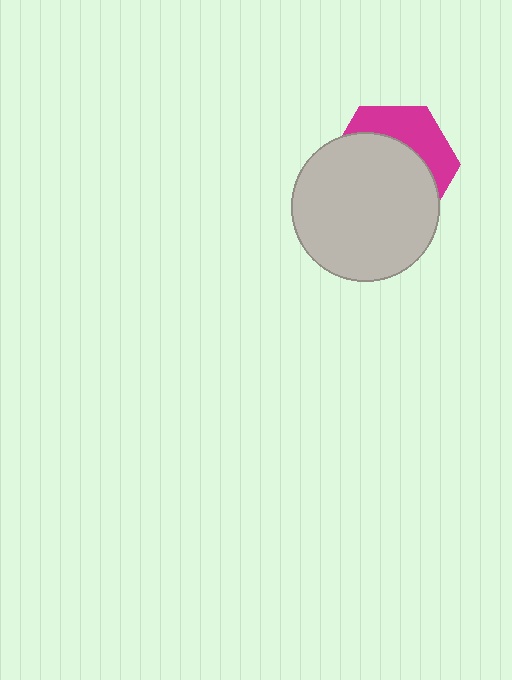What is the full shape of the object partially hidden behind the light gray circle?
The partially hidden object is a magenta hexagon.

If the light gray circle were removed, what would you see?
You would see the complete magenta hexagon.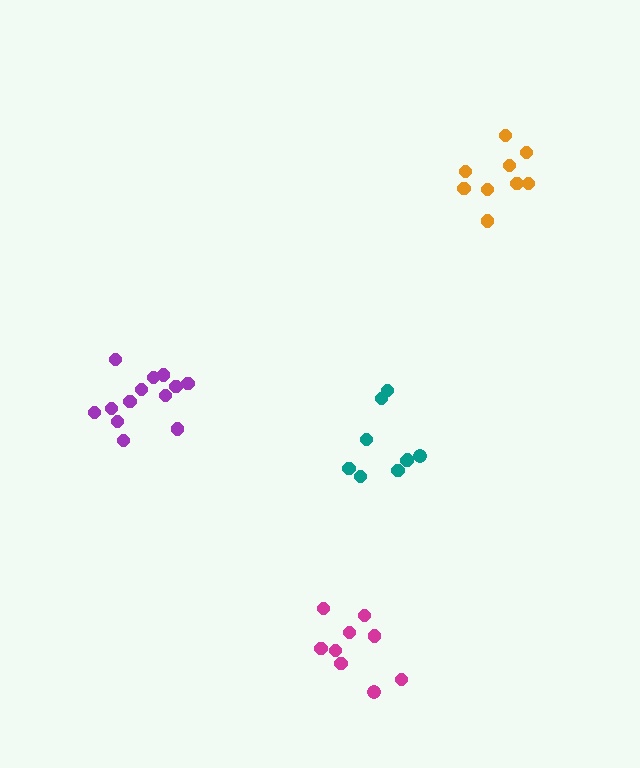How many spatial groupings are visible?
There are 4 spatial groupings.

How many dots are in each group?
Group 1: 9 dots, Group 2: 13 dots, Group 3: 9 dots, Group 4: 9 dots (40 total).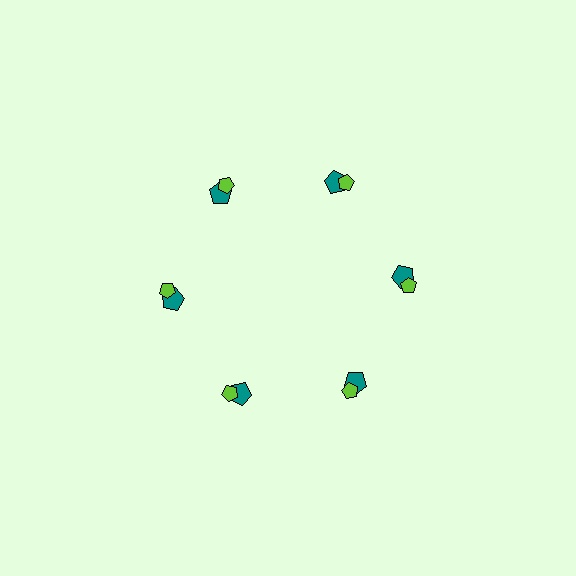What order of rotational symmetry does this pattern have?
This pattern has 6-fold rotational symmetry.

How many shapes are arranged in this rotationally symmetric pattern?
There are 12 shapes, arranged in 6 groups of 2.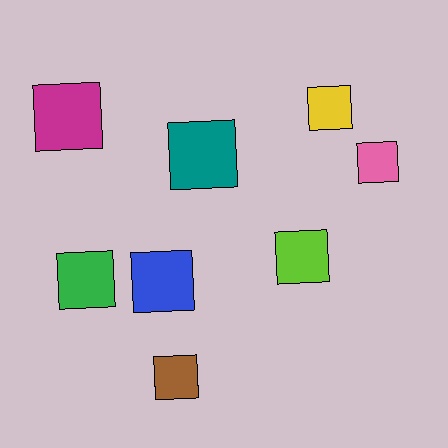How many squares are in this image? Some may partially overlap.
There are 8 squares.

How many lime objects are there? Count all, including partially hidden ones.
There is 1 lime object.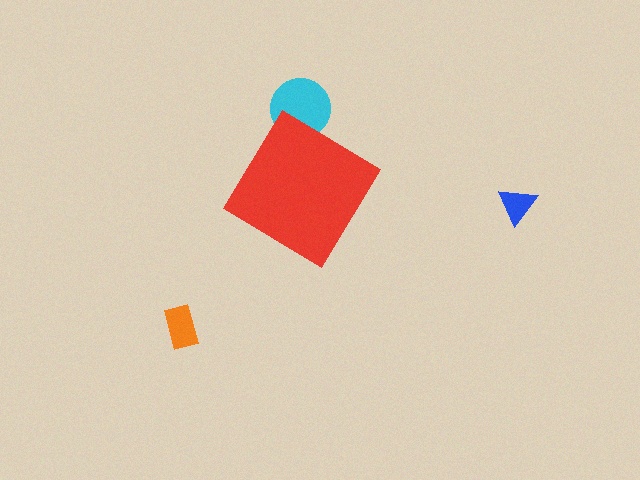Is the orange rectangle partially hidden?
No, the orange rectangle is fully visible.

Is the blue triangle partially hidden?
No, the blue triangle is fully visible.